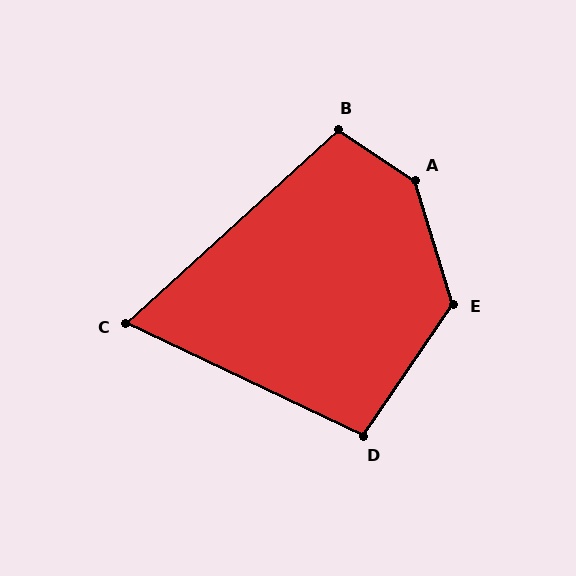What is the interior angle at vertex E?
Approximately 128 degrees (obtuse).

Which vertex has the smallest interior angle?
C, at approximately 68 degrees.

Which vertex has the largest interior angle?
A, at approximately 141 degrees.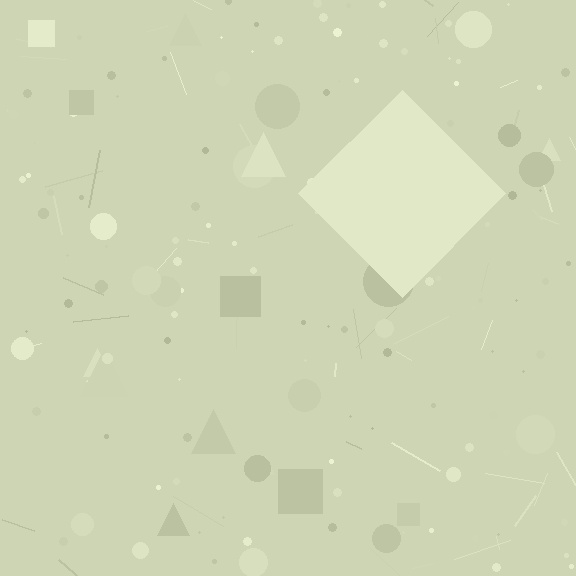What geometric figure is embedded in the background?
A diamond is embedded in the background.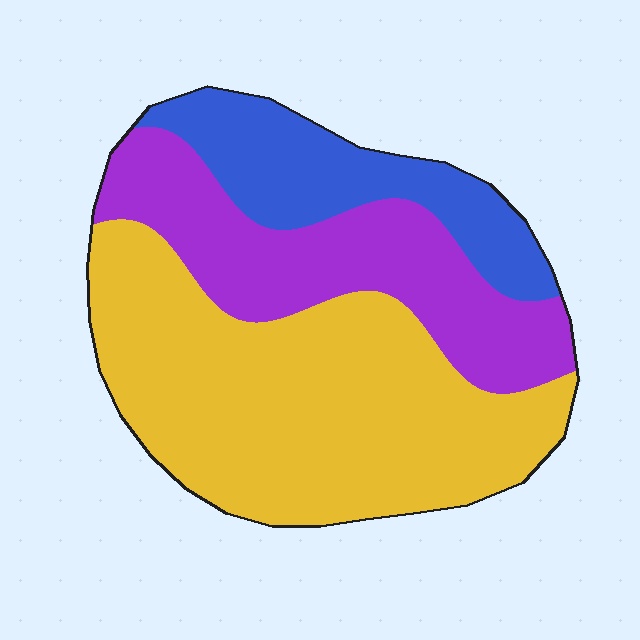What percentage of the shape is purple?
Purple takes up about one quarter (1/4) of the shape.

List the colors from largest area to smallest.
From largest to smallest: yellow, purple, blue.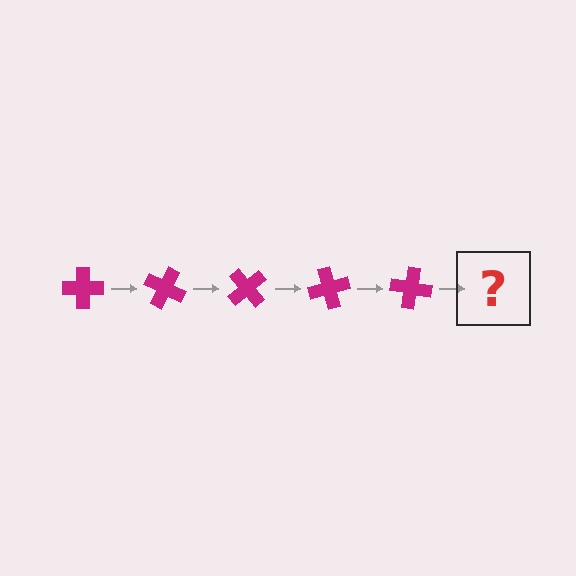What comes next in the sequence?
The next element should be a magenta cross rotated 125 degrees.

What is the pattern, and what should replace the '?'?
The pattern is that the cross rotates 25 degrees each step. The '?' should be a magenta cross rotated 125 degrees.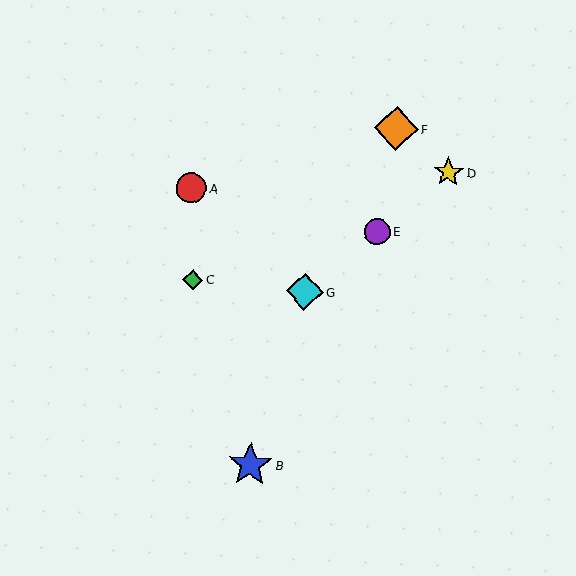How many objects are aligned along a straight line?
3 objects (D, E, G) are aligned along a straight line.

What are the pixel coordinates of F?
Object F is at (396, 129).